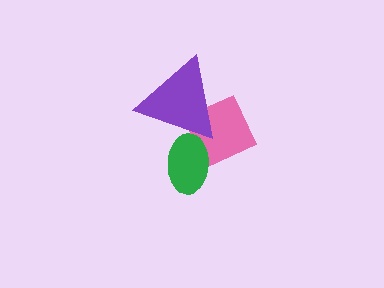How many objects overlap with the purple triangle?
2 objects overlap with the purple triangle.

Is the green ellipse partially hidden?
No, no other shape covers it.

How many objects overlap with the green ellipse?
2 objects overlap with the green ellipse.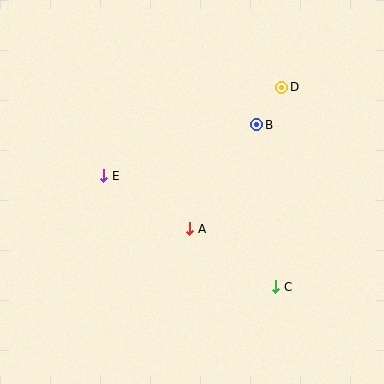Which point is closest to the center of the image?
Point A at (190, 229) is closest to the center.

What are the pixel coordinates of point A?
Point A is at (190, 229).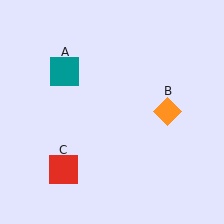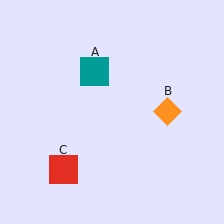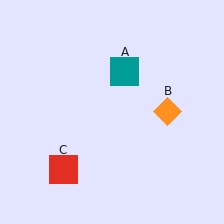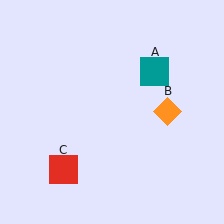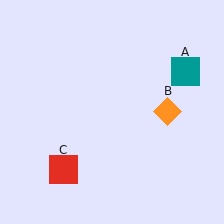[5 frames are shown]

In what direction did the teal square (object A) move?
The teal square (object A) moved right.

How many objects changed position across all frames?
1 object changed position: teal square (object A).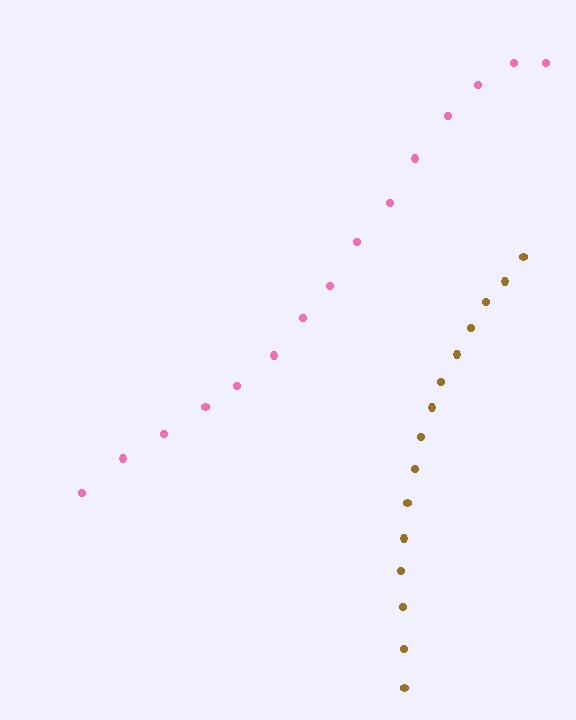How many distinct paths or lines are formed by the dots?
There are 2 distinct paths.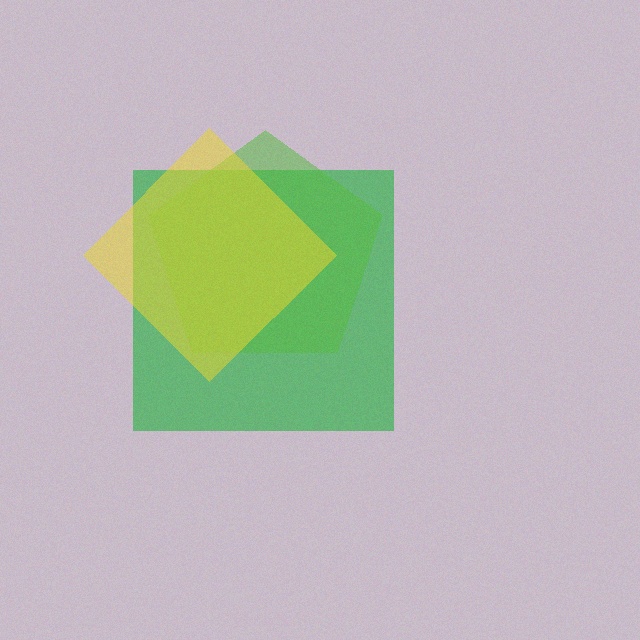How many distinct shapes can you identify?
There are 3 distinct shapes: a green square, a lime pentagon, a yellow diamond.